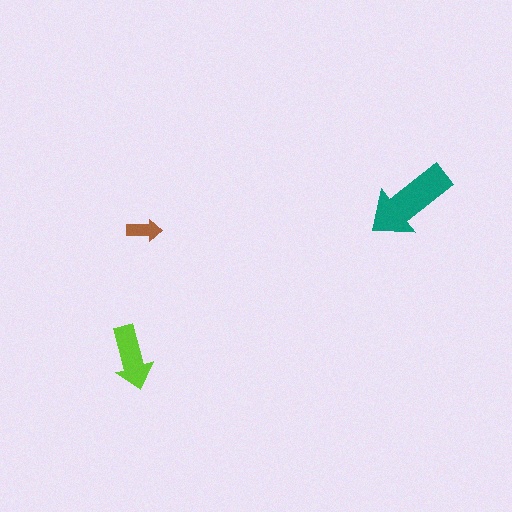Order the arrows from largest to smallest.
the teal one, the lime one, the brown one.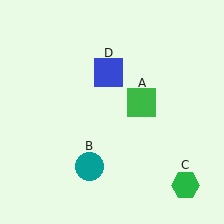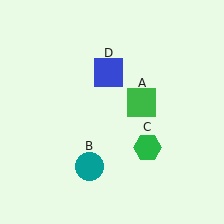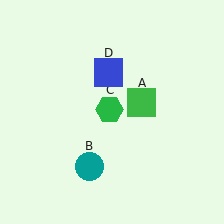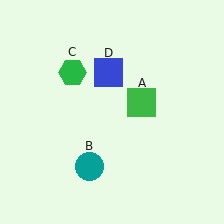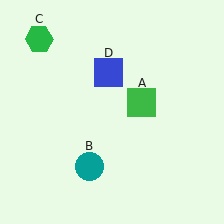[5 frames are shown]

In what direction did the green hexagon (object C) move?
The green hexagon (object C) moved up and to the left.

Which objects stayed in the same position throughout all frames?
Green square (object A) and teal circle (object B) and blue square (object D) remained stationary.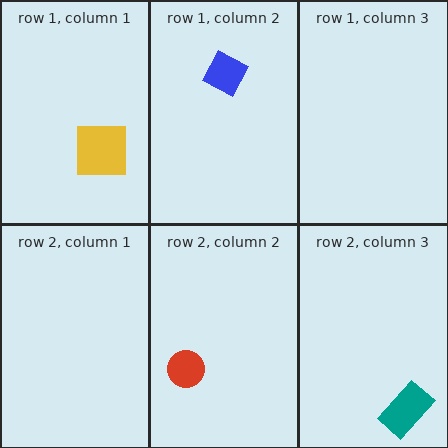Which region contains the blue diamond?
The row 1, column 2 region.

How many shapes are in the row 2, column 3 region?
1.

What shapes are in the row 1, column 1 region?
The yellow square.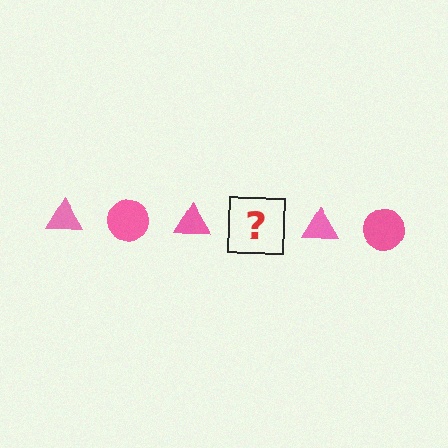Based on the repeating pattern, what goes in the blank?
The blank should be a pink circle.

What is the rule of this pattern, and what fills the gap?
The rule is that the pattern cycles through triangle, circle shapes in pink. The gap should be filled with a pink circle.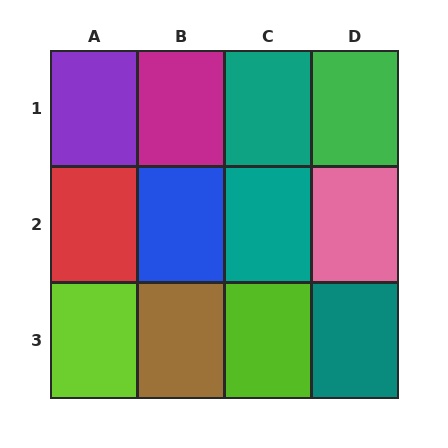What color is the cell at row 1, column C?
Teal.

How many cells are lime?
2 cells are lime.